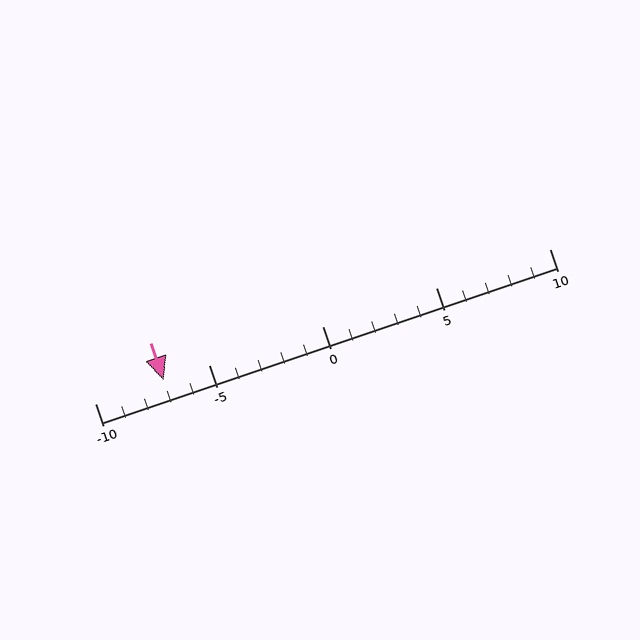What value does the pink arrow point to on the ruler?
The pink arrow points to approximately -7.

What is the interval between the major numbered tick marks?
The major tick marks are spaced 5 units apart.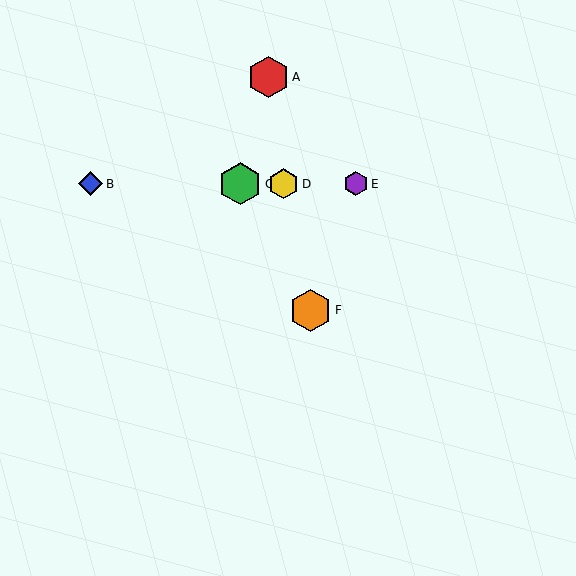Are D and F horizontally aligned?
No, D is at y≈184 and F is at y≈310.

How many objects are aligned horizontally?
4 objects (B, C, D, E) are aligned horizontally.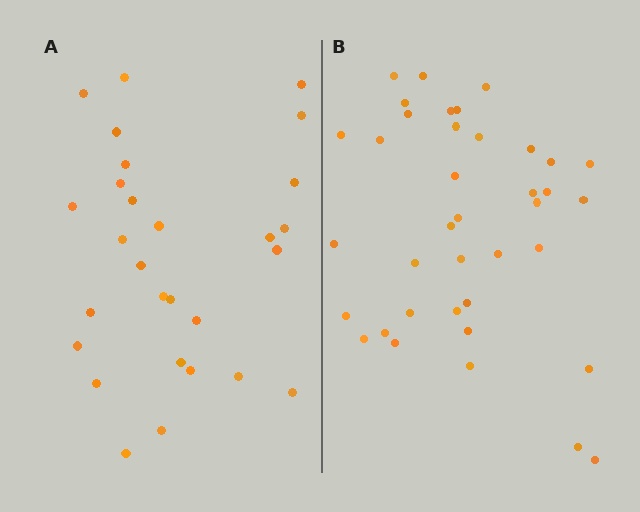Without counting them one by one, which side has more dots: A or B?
Region B (the right region) has more dots.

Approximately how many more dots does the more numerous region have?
Region B has roughly 10 or so more dots than region A.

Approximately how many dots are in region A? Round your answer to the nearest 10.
About 30 dots. (The exact count is 28, which rounds to 30.)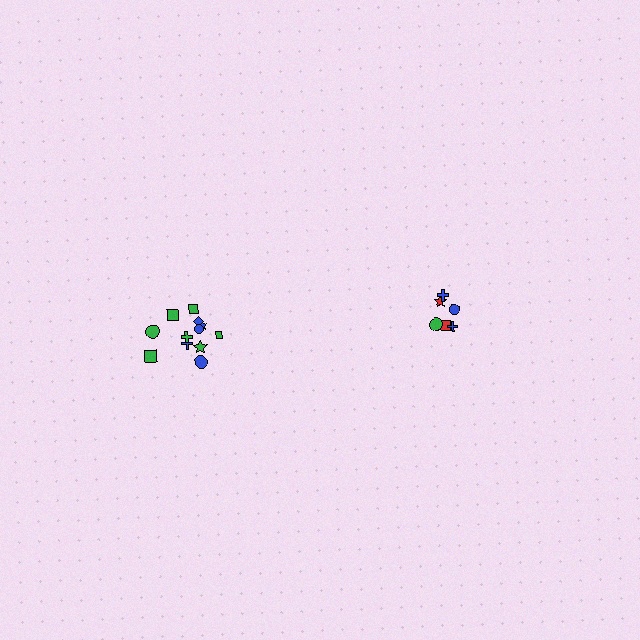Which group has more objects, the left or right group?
The left group.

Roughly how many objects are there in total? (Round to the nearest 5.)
Roughly 20 objects in total.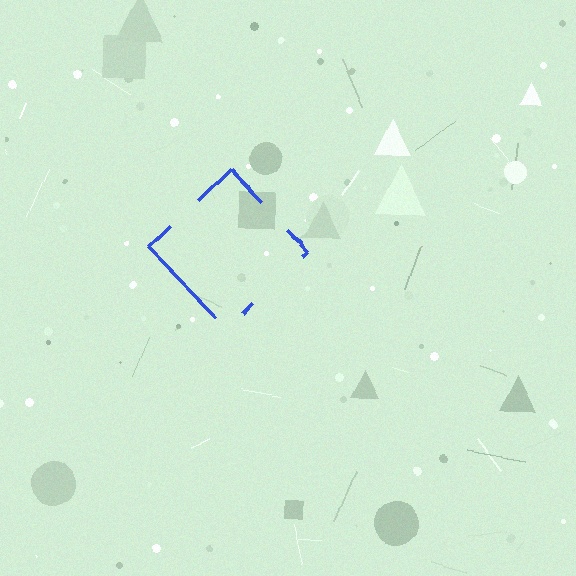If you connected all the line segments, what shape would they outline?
They would outline a diamond.